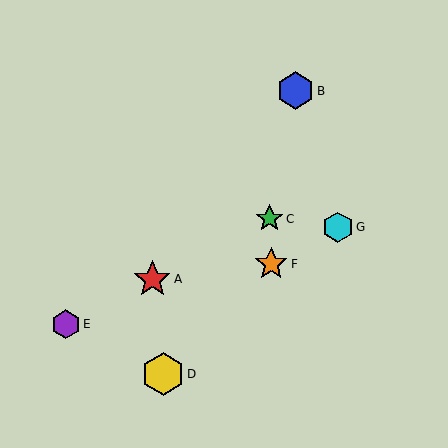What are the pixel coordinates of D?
Object D is at (163, 374).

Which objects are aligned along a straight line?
Objects A, C, E are aligned along a straight line.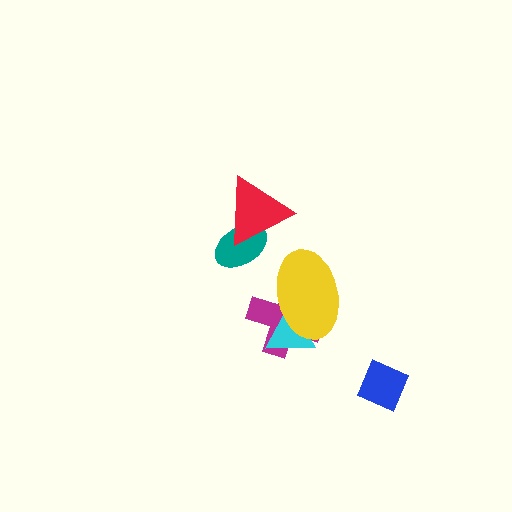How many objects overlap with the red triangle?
1 object overlaps with the red triangle.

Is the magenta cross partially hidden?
Yes, it is partially covered by another shape.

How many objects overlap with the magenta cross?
2 objects overlap with the magenta cross.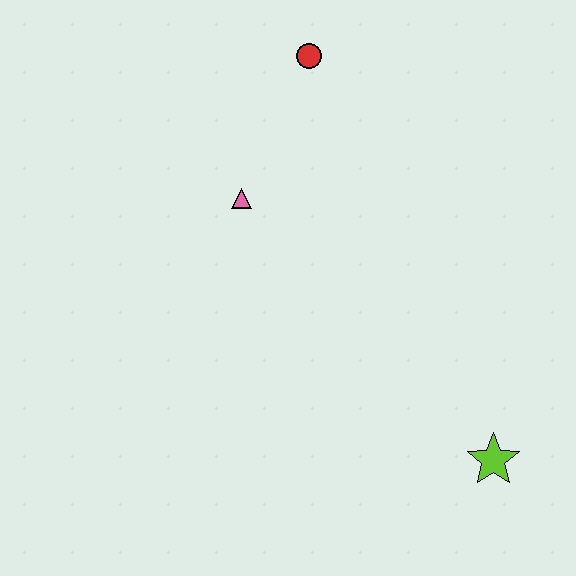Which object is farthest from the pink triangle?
The lime star is farthest from the pink triangle.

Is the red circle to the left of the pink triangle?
No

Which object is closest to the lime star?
The pink triangle is closest to the lime star.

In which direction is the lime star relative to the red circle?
The lime star is below the red circle.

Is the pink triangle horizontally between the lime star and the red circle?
No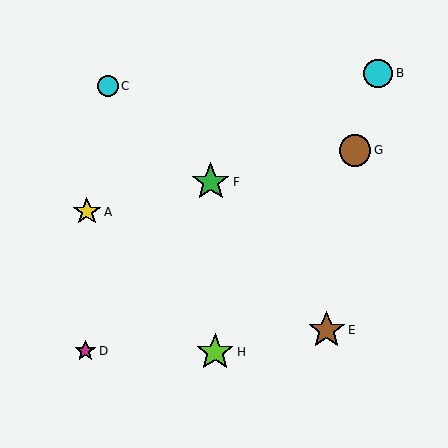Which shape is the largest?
The green star (labeled F) is the largest.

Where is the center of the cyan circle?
The center of the cyan circle is at (108, 86).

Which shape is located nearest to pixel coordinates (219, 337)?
The lime star (labeled H) at (215, 352) is nearest to that location.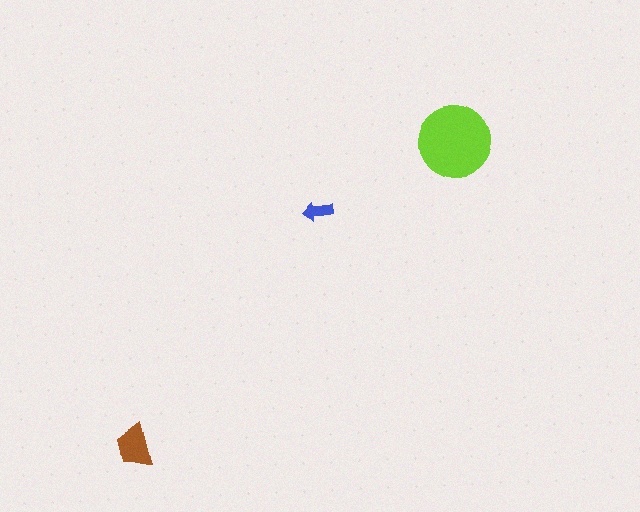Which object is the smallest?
The blue arrow.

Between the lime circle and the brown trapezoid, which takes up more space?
The lime circle.